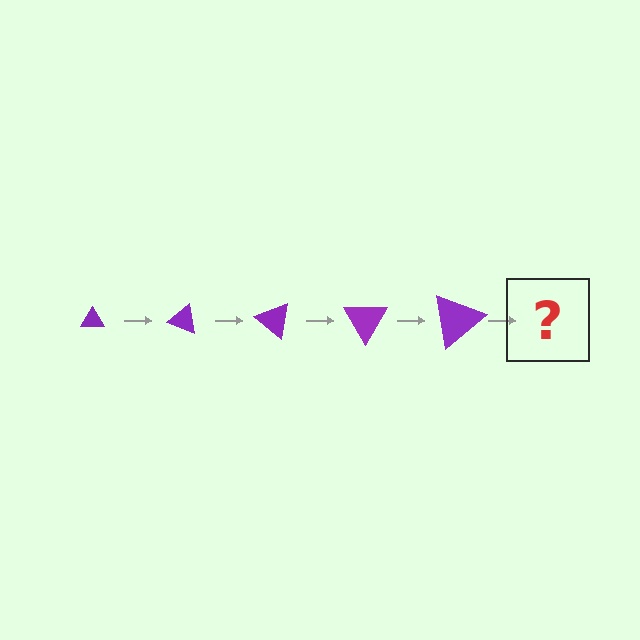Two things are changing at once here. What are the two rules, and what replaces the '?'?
The two rules are that the triangle grows larger each step and it rotates 20 degrees each step. The '?' should be a triangle, larger than the previous one and rotated 100 degrees from the start.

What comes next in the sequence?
The next element should be a triangle, larger than the previous one and rotated 100 degrees from the start.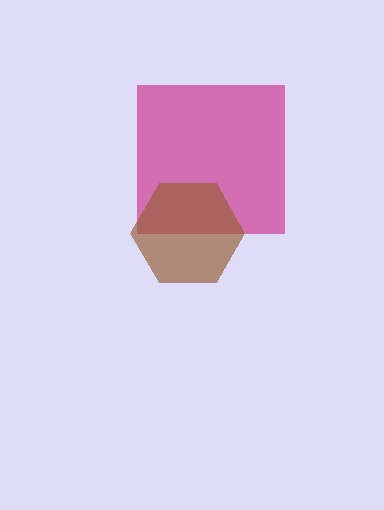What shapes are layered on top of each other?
The layered shapes are: a magenta square, a brown hexagon.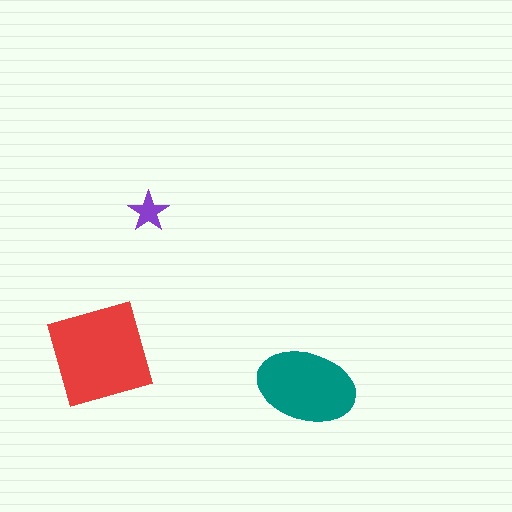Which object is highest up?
The purple star is topmost.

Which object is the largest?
The red square.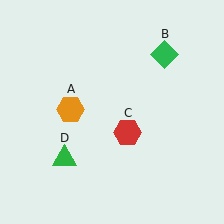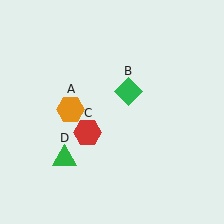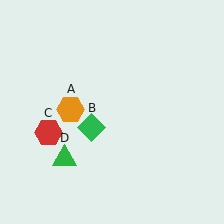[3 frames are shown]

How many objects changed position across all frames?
2 objects changed position: green diamond (object B), red hexagon (object C).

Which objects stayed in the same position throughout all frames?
Orange hexagon (object A) and green triangle (object D) remained stationary.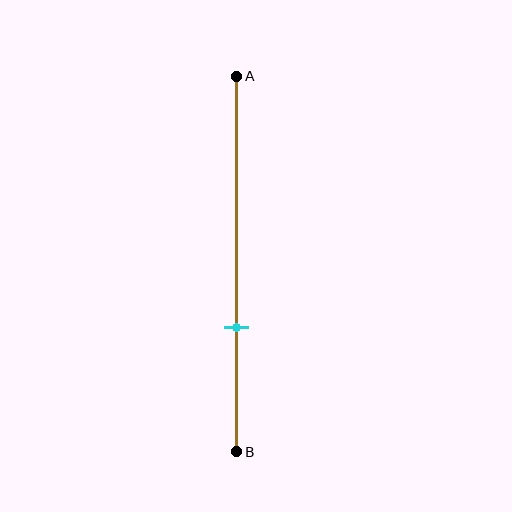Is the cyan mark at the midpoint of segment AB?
No, the mark is at about 65% from A, not at the 50% midpoint.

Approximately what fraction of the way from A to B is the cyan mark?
The cyan mark is approximately 65% of the way from A to B.